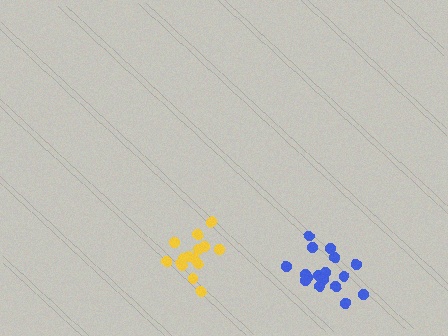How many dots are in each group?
Group 1: 15 dots, Group 2: 17 dots (32 total).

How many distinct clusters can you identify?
There are 2 distinct clusters.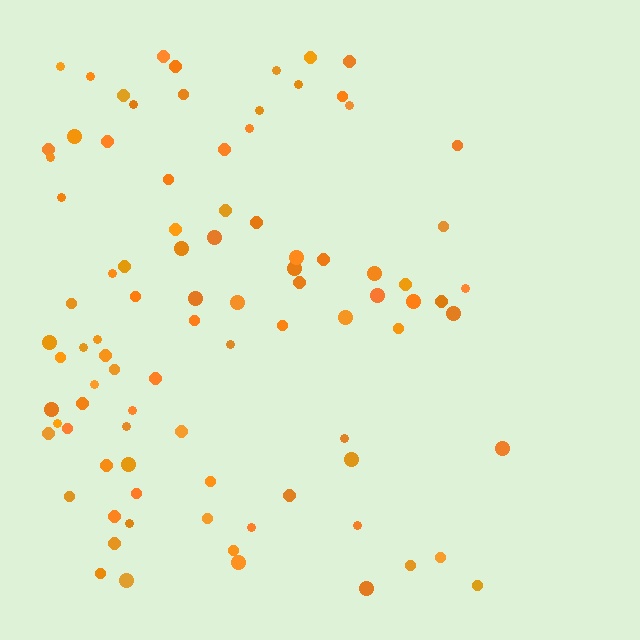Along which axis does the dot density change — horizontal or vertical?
Horizontal.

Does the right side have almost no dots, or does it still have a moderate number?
Still a moderate number, just noticeably fewer than the left.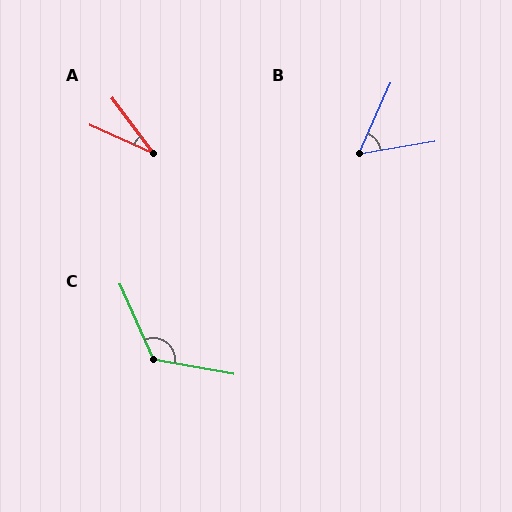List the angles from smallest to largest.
A (29°), B (57°), C (124°).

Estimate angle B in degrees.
Approximately 57 degrees.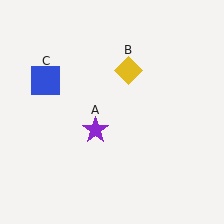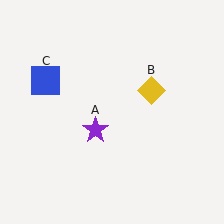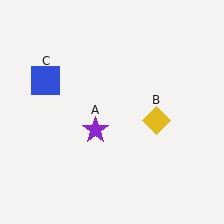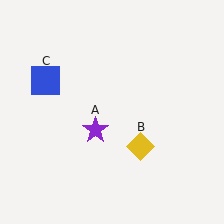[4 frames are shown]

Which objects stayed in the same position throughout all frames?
Purple star (object A) and blue square (object C) remained stationary.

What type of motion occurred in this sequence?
The yellow diamond (object B) rotated clockwise around the center of the scene.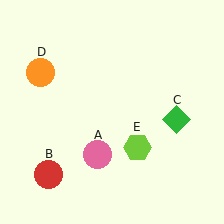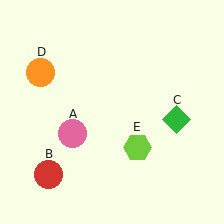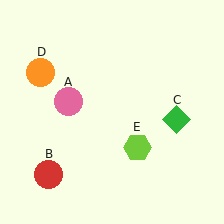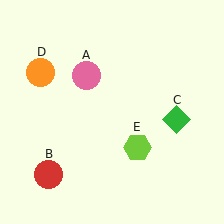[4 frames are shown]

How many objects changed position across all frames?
1 object changed position: pink circle (object A).